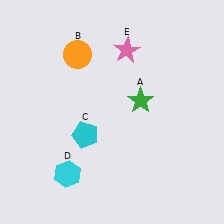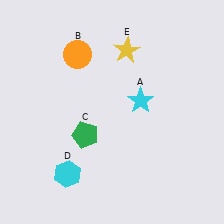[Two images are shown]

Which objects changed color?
A changed from green to cyan. C changed from cyan to green. E changed from pink to yellow.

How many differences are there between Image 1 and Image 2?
There are 3 differences between the two images.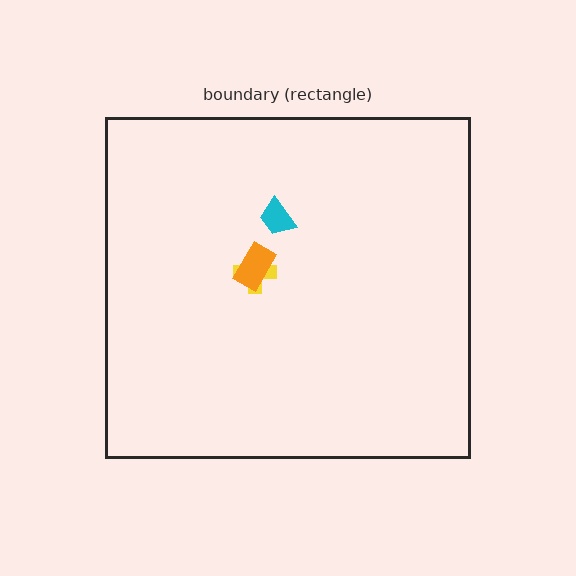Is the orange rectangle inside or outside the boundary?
Inside.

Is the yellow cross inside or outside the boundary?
Inside.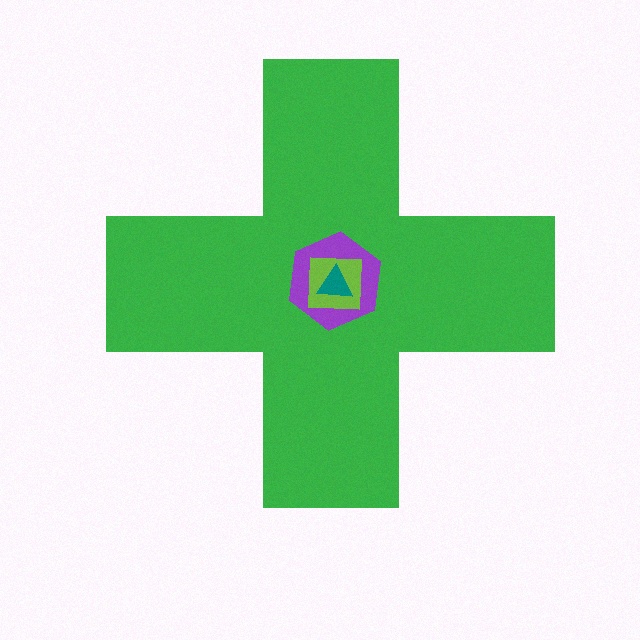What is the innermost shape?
The teal triangle.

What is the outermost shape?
The green cross.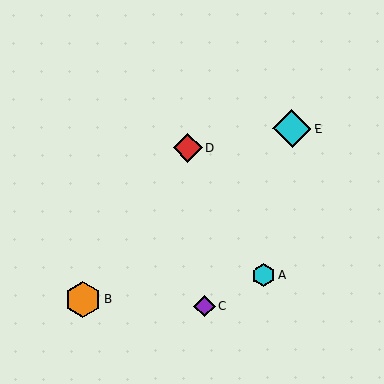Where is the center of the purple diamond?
The center of the purple diamond is at (205, 306).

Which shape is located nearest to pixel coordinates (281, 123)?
The cyan diamond (labeled E) at (292, 129) is nearest to that location.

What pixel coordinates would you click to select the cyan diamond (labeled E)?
Click at (292, 129) to select the cyan diamond E.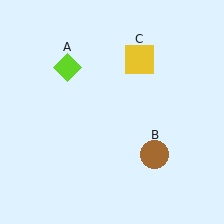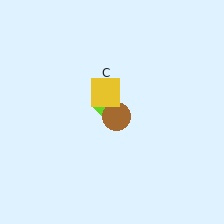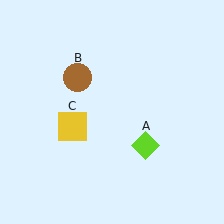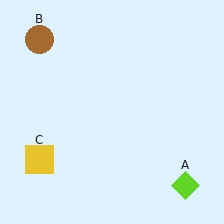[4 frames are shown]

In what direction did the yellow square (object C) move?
The yellow square (object C) moved down and to the left.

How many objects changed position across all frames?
3 objects changed position: lime diamond (object A), brown circle (object B), yellow square (object C).